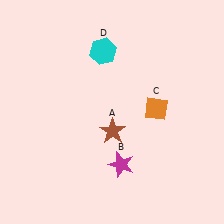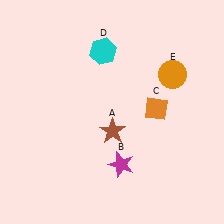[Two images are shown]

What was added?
An orange circle (E) was added in Image 2.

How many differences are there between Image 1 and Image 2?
There is 1 difference between the two images.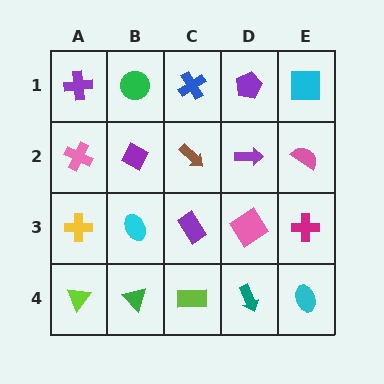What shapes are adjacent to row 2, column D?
A purple pentagon (row 1, column D), a pink diamond (row 3, column D), a brown arrow (row 2, column C), a pink semicircle (row 2, column E).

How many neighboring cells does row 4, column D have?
3.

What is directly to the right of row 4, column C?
A teal arrow.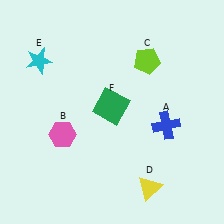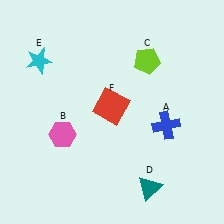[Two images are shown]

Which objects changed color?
D changed from yellow to teal. F changed from green to red.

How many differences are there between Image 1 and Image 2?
There are 2 differences between the two images.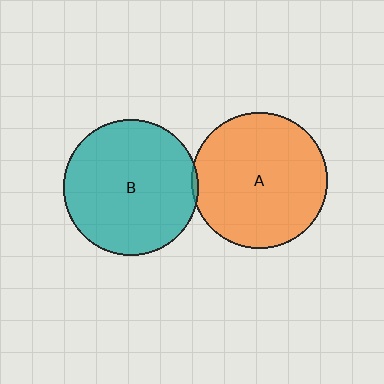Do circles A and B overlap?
Yes.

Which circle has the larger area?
Circle A (orange).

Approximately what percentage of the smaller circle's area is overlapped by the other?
Approximately 5%.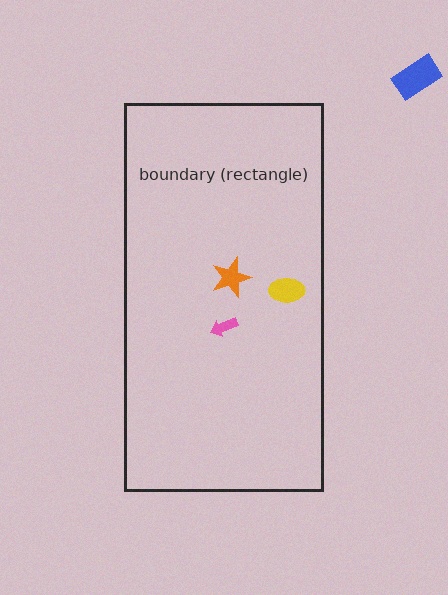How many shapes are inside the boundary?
3 inside, 1 outside.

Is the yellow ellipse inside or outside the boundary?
Inside.